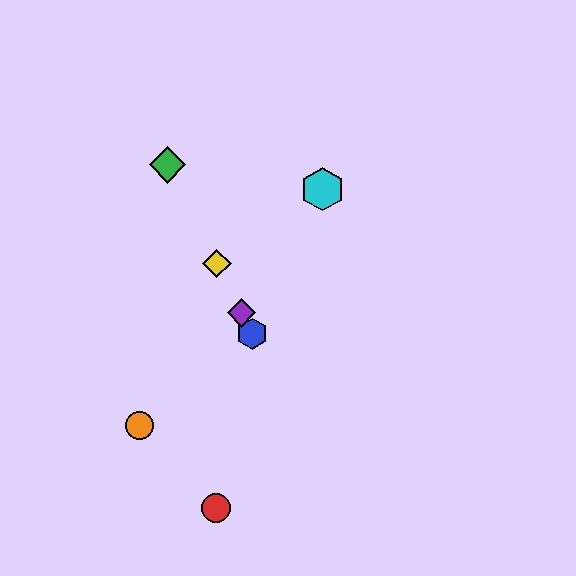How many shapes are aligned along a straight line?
4 shapes (the blue hexagon, the green diamond, the yellow diamond, the purple diamond) are aligned along a straight line.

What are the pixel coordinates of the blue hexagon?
The blue hexagon is at (252, 334).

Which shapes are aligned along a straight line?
The blue hexagon, the green diamond, the yellow diamond, the purple diamond are aligned along a straight line.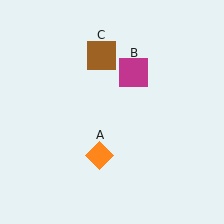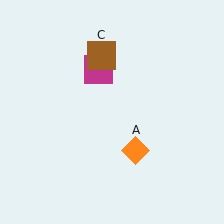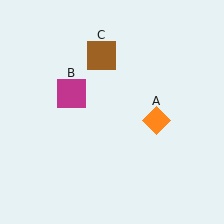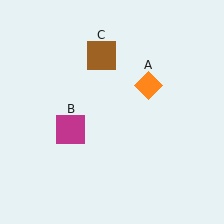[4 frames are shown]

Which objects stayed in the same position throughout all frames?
Brown square (object C) remained stationary.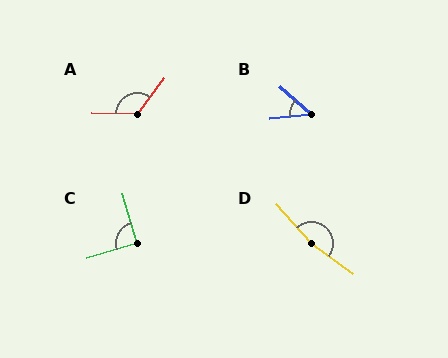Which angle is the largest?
D, at approximately 168 degrees.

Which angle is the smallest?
B, at approximately 47 degrees.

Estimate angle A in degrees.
Approximately 126 degrees.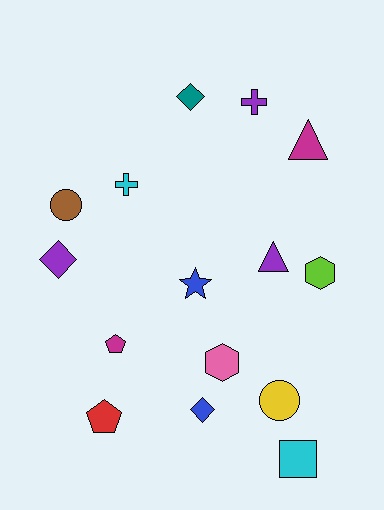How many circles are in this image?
There are 2 circles.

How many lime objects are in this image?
There is 1 lime object.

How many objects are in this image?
There are 15 objects.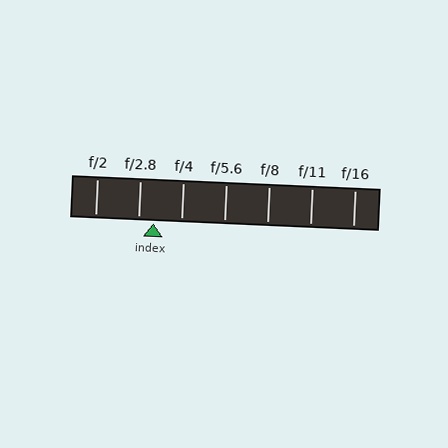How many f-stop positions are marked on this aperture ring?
There are 7 f-stop positions marked.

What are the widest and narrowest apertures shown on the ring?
The widest aperture shown is f/2 and the narrowest is f/16.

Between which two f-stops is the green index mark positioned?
The index mark is between f/2.8 and f/4.